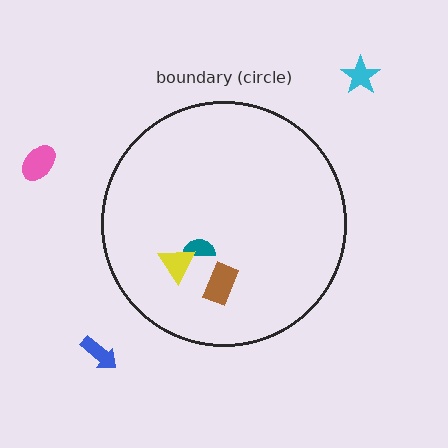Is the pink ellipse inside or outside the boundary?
Outside.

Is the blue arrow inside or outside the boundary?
Outside.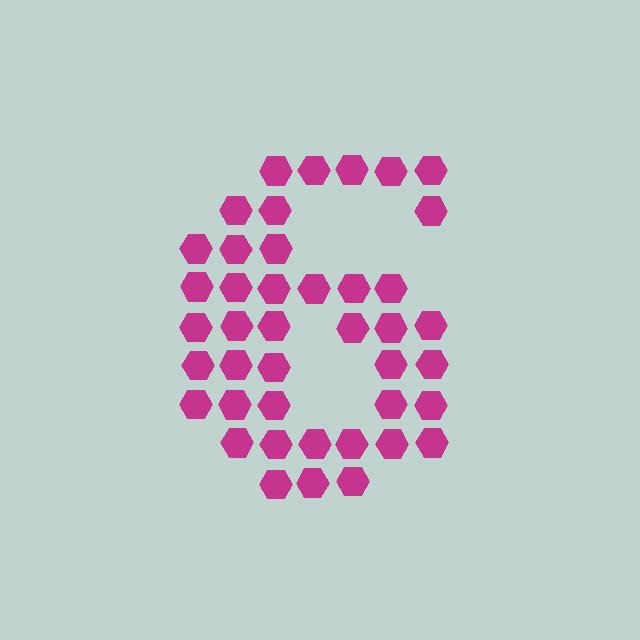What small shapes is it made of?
It is made of small hexagons.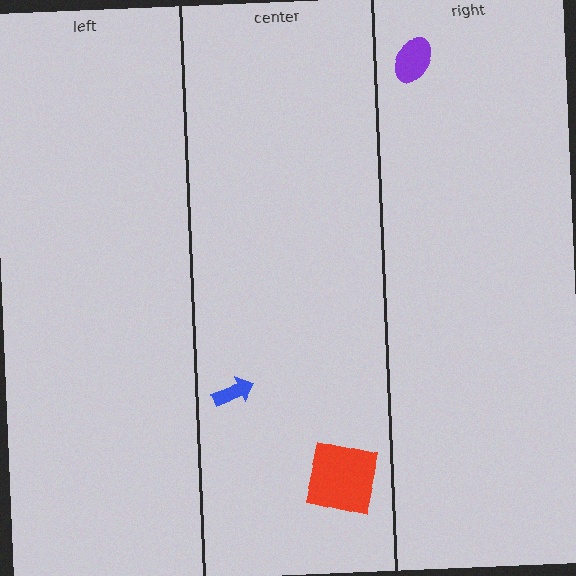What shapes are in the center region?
The blue arrow, the red square.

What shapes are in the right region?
The purple ellipse.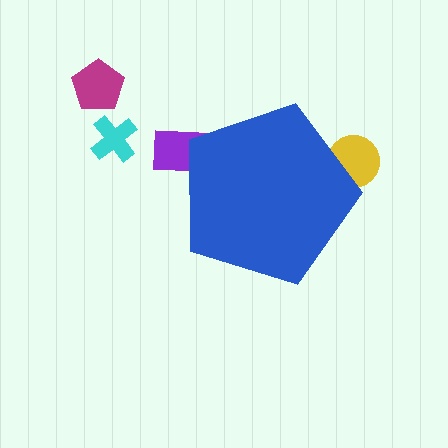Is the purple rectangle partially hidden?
Yes, the purple rectangle is partially hidden behind the blue pentagon.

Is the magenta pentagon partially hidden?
No, the magenta pentagon is fully visible.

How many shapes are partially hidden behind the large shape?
2 shapes are partially hidden.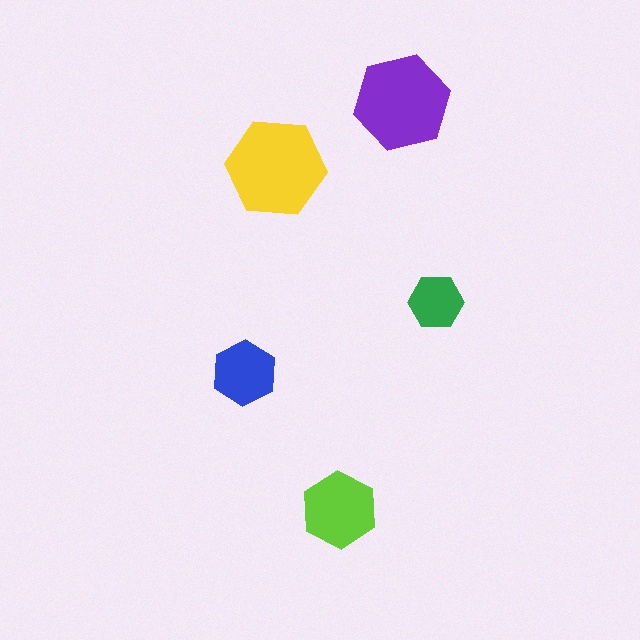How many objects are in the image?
There are 5 objects in the image.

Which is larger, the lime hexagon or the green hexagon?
The lime one.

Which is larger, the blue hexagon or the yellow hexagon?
The yellow one.